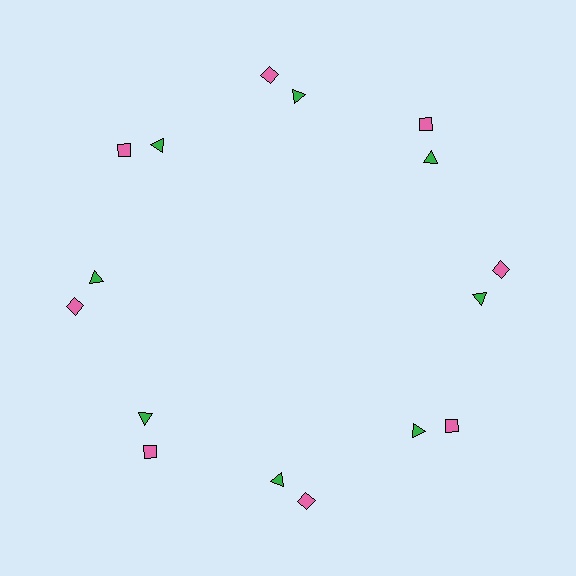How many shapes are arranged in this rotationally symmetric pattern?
There are 16 shapes, arranged in 8 groups of 2.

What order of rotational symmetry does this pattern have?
This pattern has 8-fold rotational symmetry.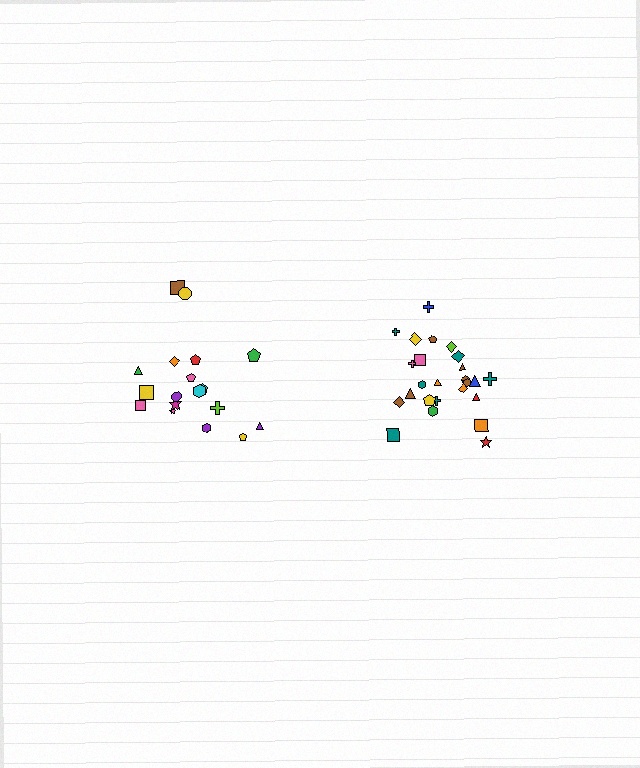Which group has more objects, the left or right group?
The right group.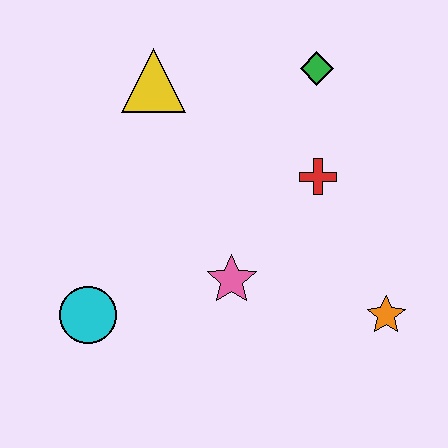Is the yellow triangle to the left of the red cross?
Yes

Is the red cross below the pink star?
No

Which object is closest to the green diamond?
The red cross is closest to the green diamond.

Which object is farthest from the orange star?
The yellow triangle is farthest from the orange star.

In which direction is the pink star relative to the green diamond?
The pink star is below the green diamond.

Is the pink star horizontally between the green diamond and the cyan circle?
Yes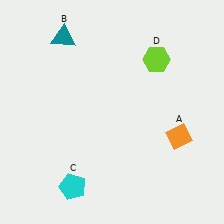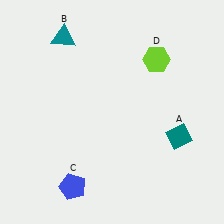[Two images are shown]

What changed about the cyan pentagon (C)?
In Image 1, C is cyan. In Image 2, it changed to blue.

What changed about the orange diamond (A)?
In Image 1, A is orange. In Image 2, it changed to teal.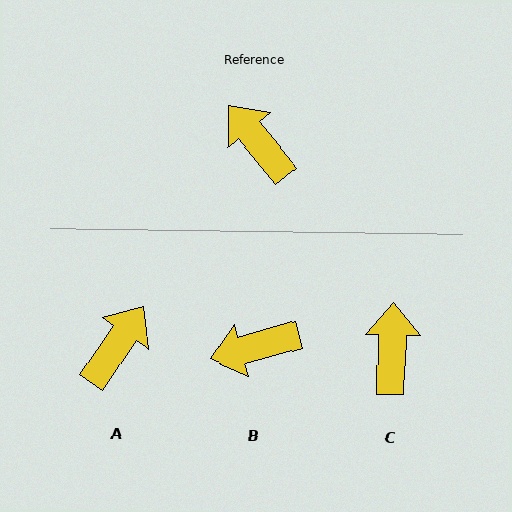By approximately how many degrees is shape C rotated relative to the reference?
Approximately 41 degrees clockwise.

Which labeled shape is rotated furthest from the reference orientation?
A, about 74 degrees away.